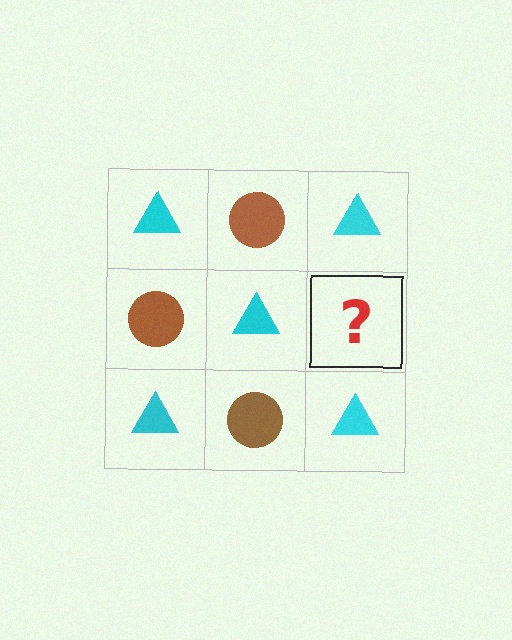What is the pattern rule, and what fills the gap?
The rule is that it alternates cyan triangle and brown circle in a checkerboard pattern. The gap should be filled with a brown circle.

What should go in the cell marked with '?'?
The missing cell should contain a brown circle.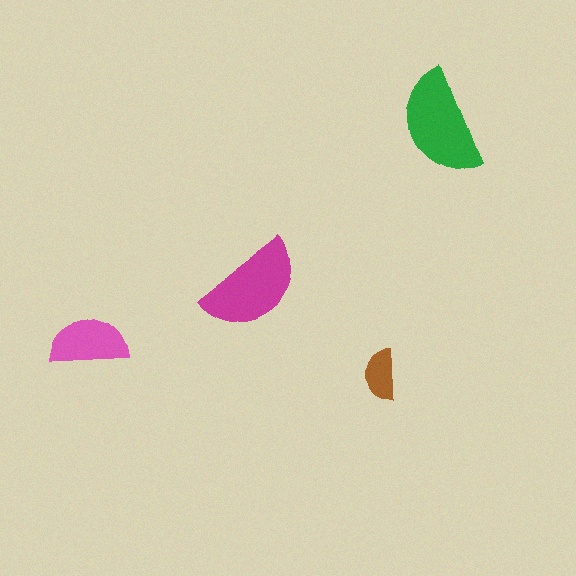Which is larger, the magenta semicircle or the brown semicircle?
The magenta one.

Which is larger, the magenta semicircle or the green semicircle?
The green one.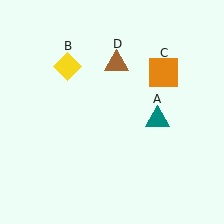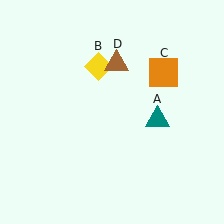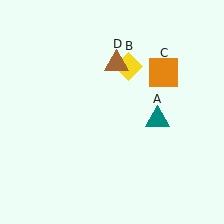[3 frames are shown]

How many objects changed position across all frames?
1 object changed position: yellow diamond (object B).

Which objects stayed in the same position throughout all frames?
Teal triangle (object A) and orange square (object C) and brown triangle (object D) remained stationary.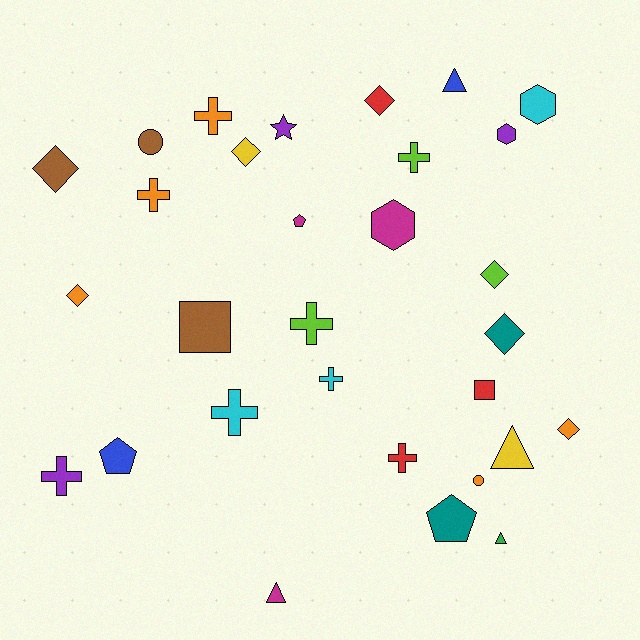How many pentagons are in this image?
There are 3 pentagons.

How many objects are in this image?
There are 30 objects.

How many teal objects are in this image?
There are 2 teal objects.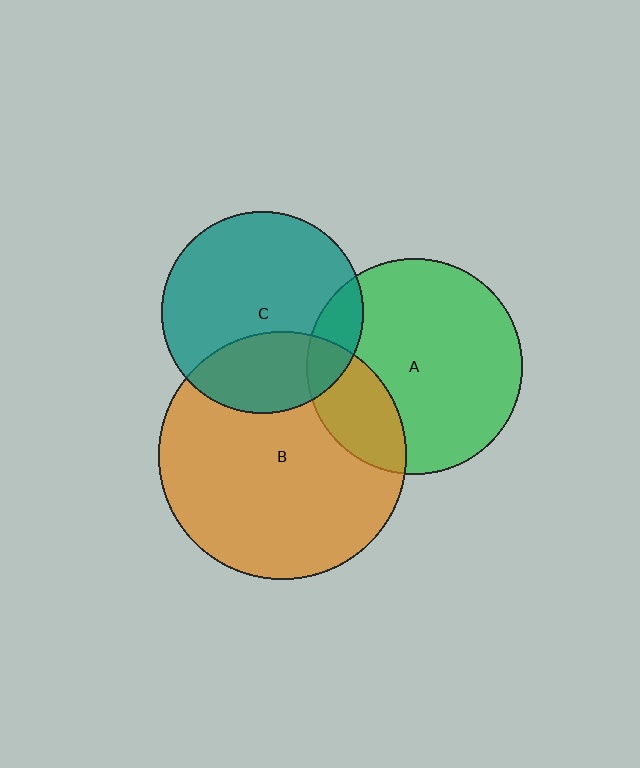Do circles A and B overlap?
Yes.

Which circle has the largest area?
Circle B (orange).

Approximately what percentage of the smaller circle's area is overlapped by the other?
Approximately 25%.